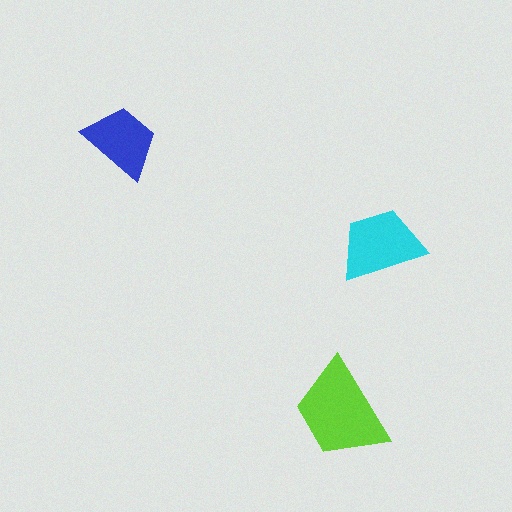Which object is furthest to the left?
The blue trapezoid is leftmost.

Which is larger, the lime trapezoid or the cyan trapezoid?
The lime one.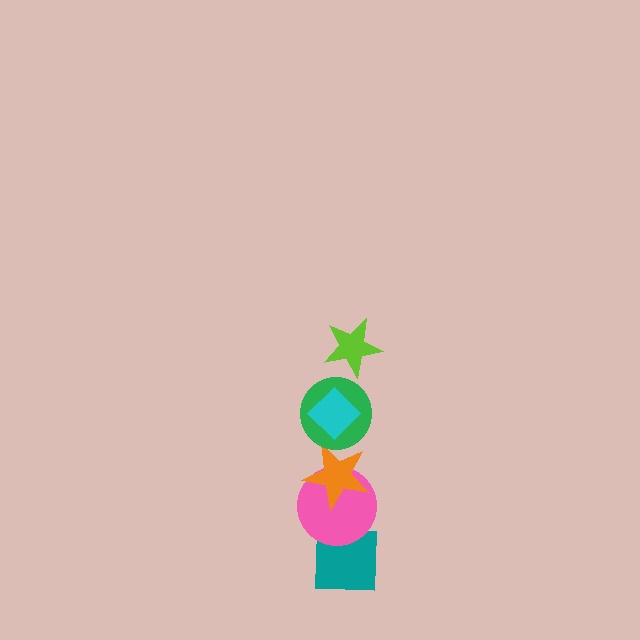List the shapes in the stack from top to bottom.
From top to bottom: the lime star, the cyan diamond, the green circle, the orange star, the pink circle, the teal square.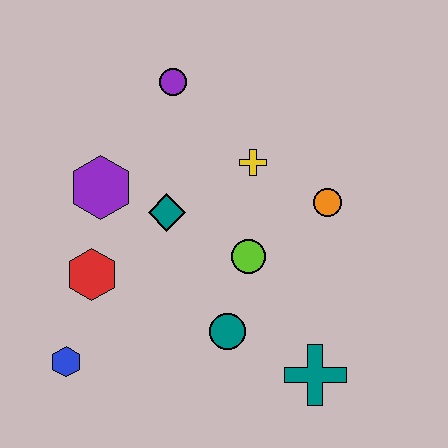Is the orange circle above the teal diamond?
Yes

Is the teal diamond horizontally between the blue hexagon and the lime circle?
Yes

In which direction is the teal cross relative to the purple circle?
The teal cross is below the purple circle.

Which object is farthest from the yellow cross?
The blue hexagon is farthest from the yellow cross.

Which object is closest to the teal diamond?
The purple hexagon is closest to the teal diamond.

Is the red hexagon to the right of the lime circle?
No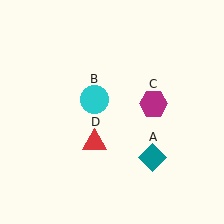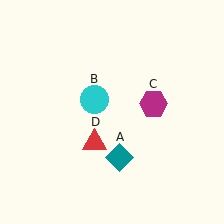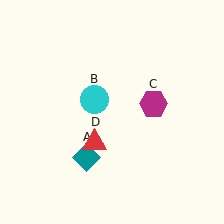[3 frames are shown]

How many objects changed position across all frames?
1 object changed position: teal diamond (object A).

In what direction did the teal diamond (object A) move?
The teal diamond (object A) moved left.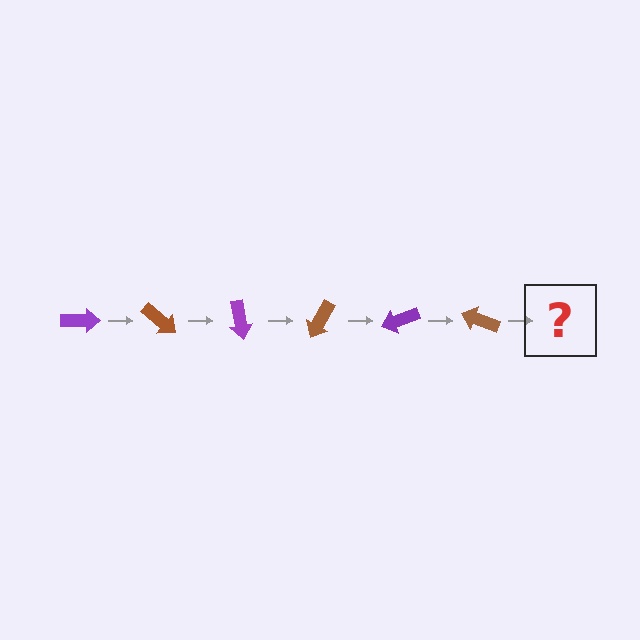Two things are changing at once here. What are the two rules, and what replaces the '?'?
The two rules are that it rotates 40 degrees each step and the color cycles through purple and brown. The '?' should be a purple arrow, rotated 240 degrees from the start.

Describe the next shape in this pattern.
It should be a purple arrow, rotated 240 degrees from the start.